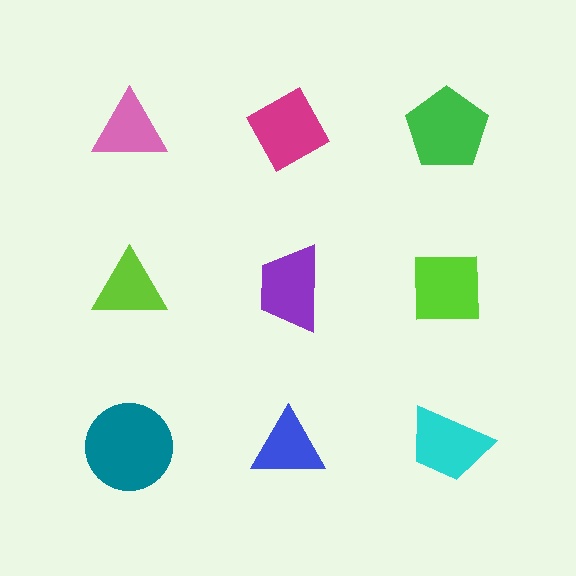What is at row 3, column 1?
A teal circle.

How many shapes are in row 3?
3 shapes.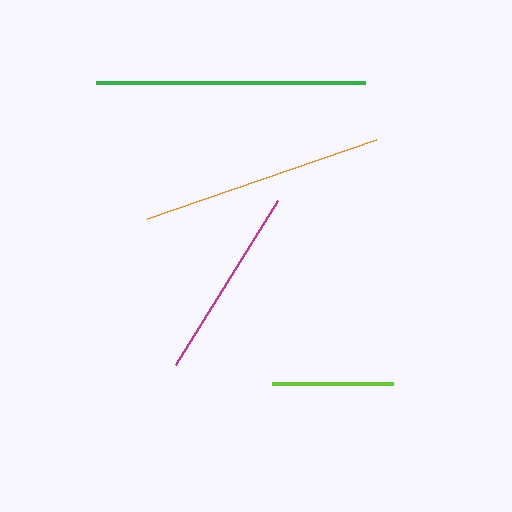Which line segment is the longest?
The green line is the longest at approximately 268 pixels.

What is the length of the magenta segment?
The magenta segment is approximately 193 pixels long.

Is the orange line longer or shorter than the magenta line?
The orange line is longer than the magenta line.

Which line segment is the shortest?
The lime line is the shortest at approximately 121 pixels.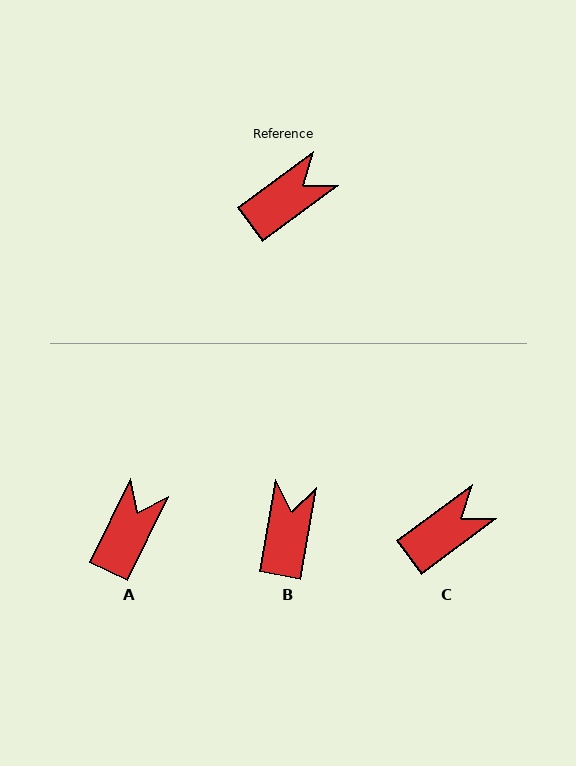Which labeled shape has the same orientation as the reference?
C.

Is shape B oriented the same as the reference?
No, it is off by about 44 degrees.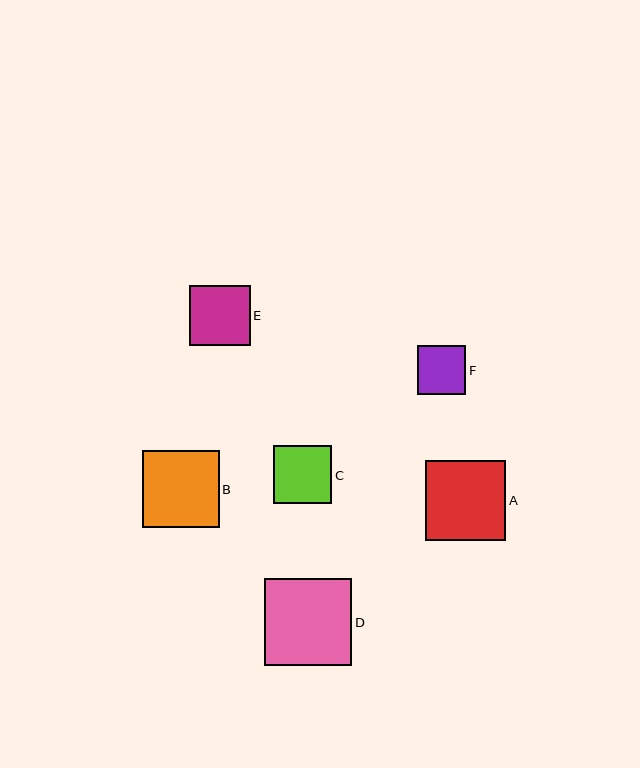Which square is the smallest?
Square F is the smallest with a size of approximately 49 pixels.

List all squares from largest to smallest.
From largest to smallest: D, A, B, E, C, F.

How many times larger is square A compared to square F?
Square A is approximately 1.7 times the size of square F.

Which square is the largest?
Square D is the largest with a size of approximately 87 pixels.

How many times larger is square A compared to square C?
Square A is approximately 1.4 times the size of square C.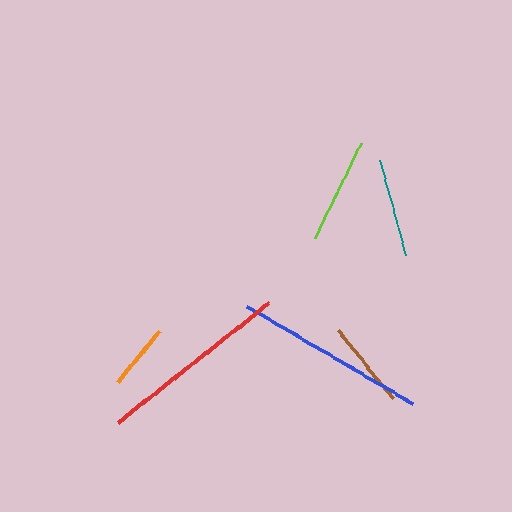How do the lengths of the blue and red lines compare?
The blue and red lines are approximately the same length.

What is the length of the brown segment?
The brown segment is approximately 88 pixels long.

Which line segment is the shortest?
The orange line is the shortest at approximately 66 pixels.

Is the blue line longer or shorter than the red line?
The blue line is longer than the red line.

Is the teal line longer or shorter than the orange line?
The teal line is longer than the orange line.